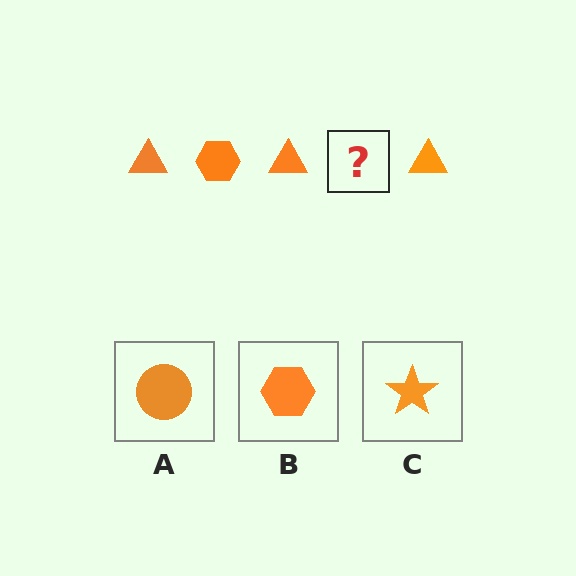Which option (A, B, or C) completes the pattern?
B.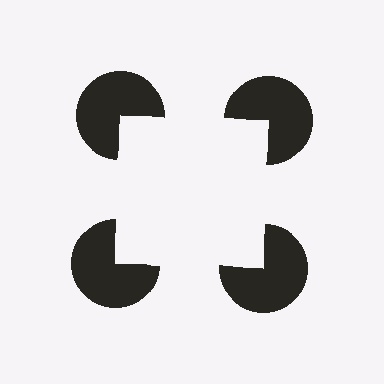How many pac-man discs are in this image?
There are 4 — one at each vertex of the illusory square.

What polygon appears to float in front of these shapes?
An illusory square — its edges are inferred from the aligned wedge cuts in the pac-man discs, not physically drawn.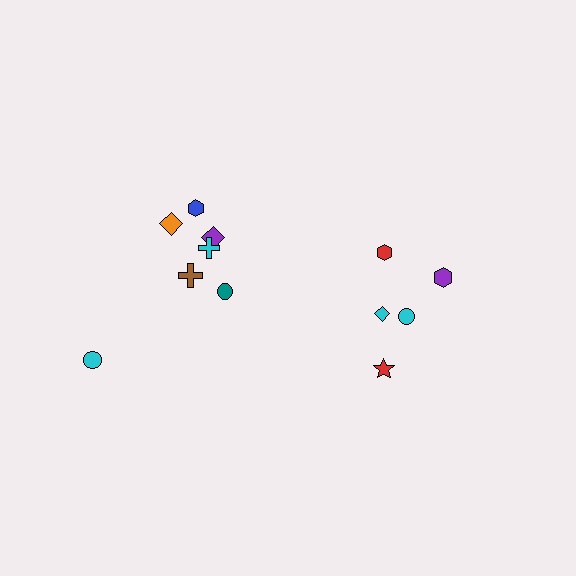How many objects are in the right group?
There are 5 objects.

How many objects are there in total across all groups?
There are 12 objects.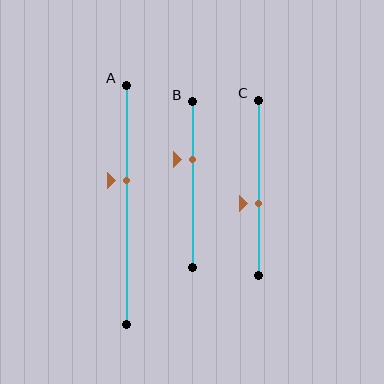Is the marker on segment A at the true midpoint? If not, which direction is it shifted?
No, the marker on segment A is shifted upward by about 10% of the segment length.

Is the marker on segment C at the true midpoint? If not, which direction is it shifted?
No, the marker on segment C is shifted downward by about 9% of the segment length.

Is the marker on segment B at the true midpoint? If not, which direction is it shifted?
No, the marker on segment B is shifted upward by about 15% of the segment length.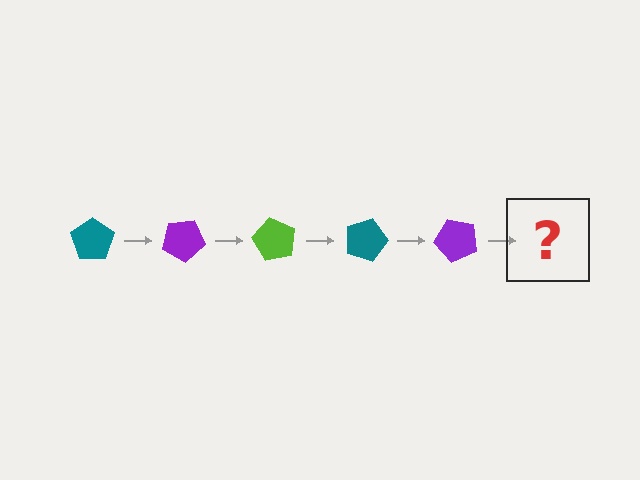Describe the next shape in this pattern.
It should be a lime pentagon, rotated 150 degrees from the start.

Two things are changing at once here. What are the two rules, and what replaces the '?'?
The two rules are that it rotates 30 degrees each step and the color cycles through teal, purple, and lime. The '?' should be a lime pentagon, rotated 150 degrees from the start.